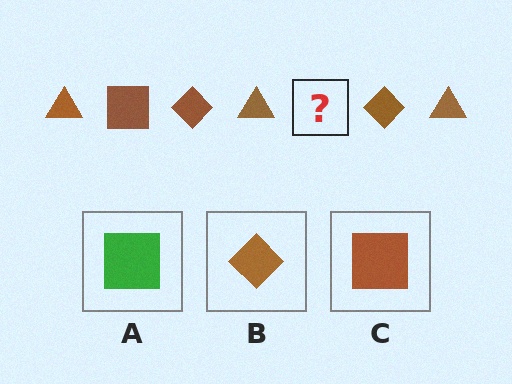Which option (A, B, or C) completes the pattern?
C.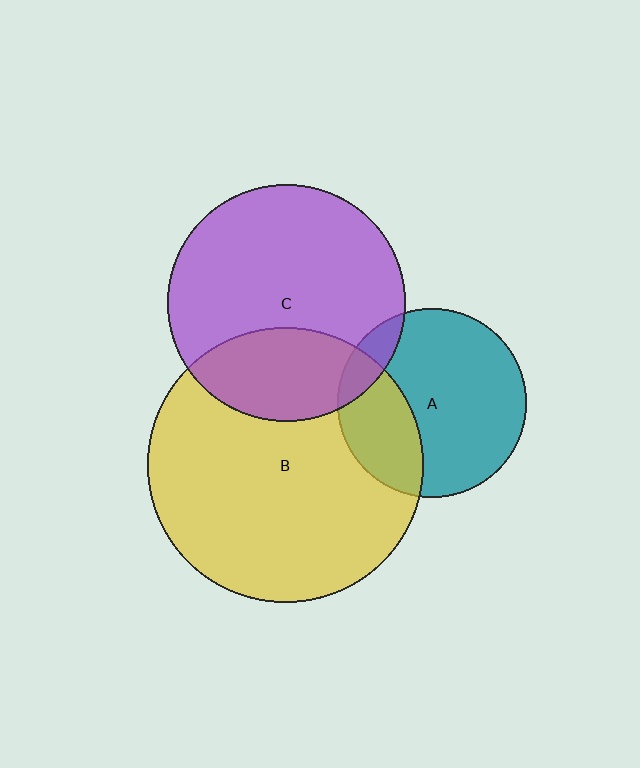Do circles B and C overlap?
Yes.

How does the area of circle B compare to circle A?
Approximately 2.1 times.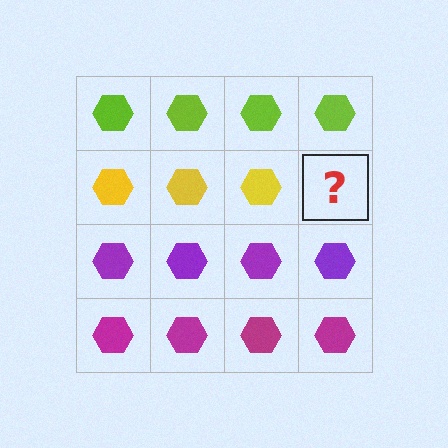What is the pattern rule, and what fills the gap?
The rule is that each row has a consistent color. The gap should be filled with a yellow hexagon.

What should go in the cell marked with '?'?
The missing cell should contain a yellow hexagon.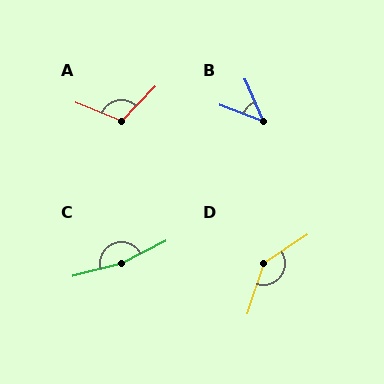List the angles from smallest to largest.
B (45°), A (113°), D (142°), C (168°).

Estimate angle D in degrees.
Approximately 142 degrees.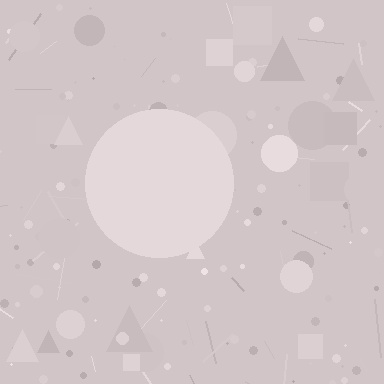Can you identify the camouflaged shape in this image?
The camouflaged shape is a circle.